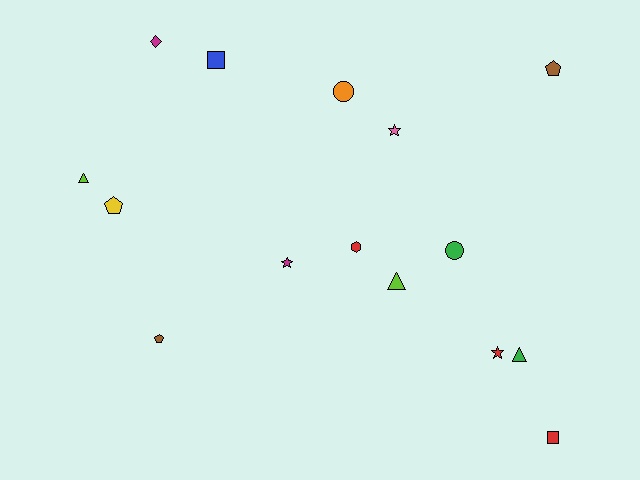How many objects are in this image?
There are 15 objects.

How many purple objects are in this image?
There are no purple objects.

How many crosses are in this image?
There are no crosses.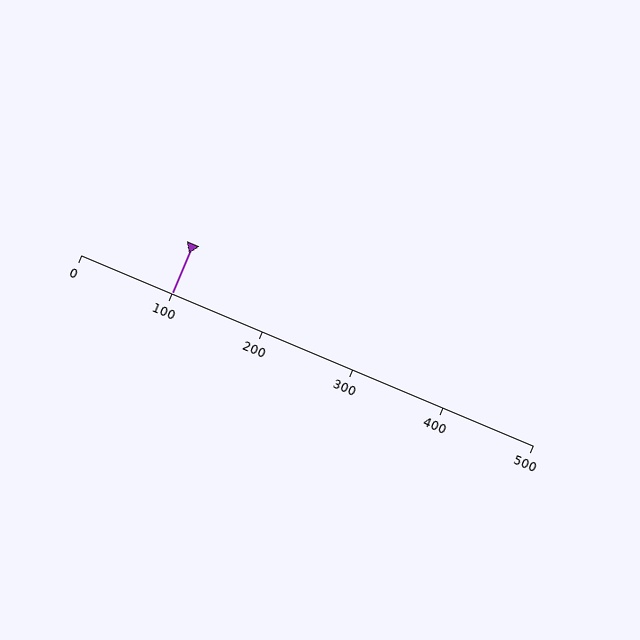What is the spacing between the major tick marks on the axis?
The major ticks are spaced 100 apart.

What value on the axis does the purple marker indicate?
The marker indicates approximately 100.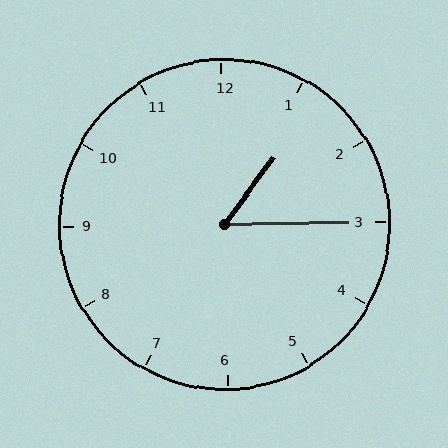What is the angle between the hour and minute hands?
Approximately 52 degrees.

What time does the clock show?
1:15.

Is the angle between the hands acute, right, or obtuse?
It is acute.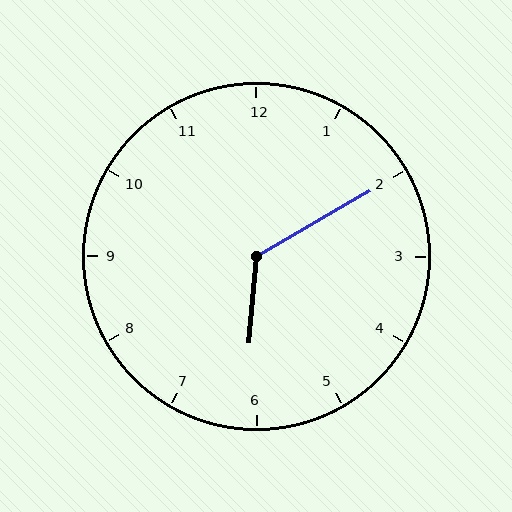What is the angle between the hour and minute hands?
Approximately 125 degrees.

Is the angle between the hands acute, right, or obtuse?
It is obtuse.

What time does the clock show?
6:10.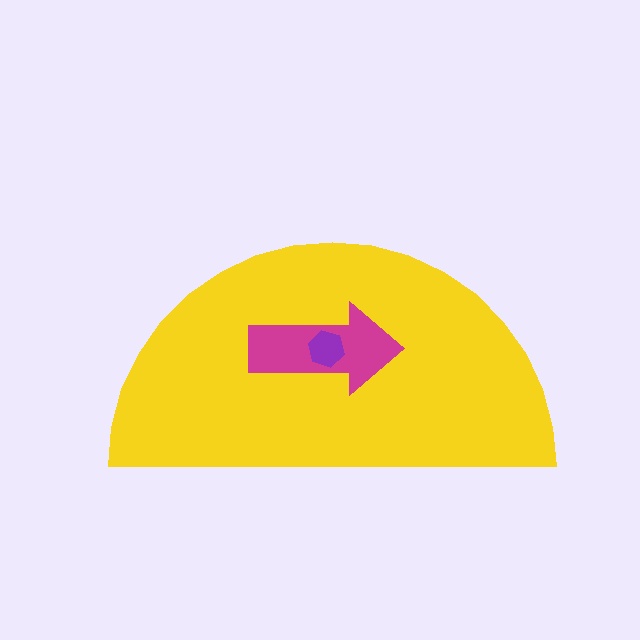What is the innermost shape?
The purple hexagon.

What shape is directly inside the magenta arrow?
The purple hexagon.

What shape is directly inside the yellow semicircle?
The magenta arrow.